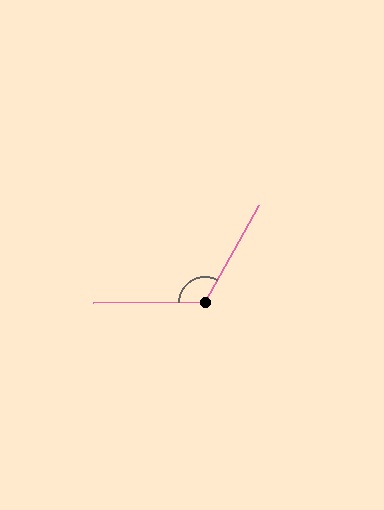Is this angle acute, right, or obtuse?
It is obtuse.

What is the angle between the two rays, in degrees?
Approximately 120 degrees.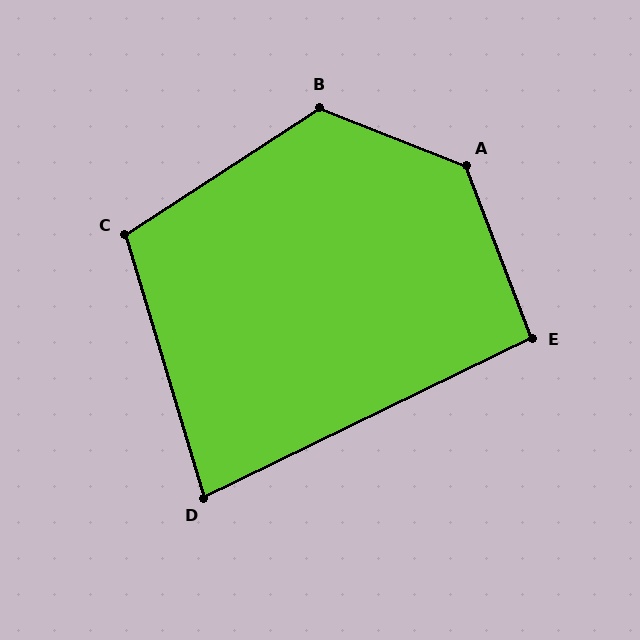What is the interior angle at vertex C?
Approximately 107 degrees (obtuse).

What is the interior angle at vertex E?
Approximately 95 degrees (obtuse).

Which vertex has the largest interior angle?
A, at approximately 132 degrees.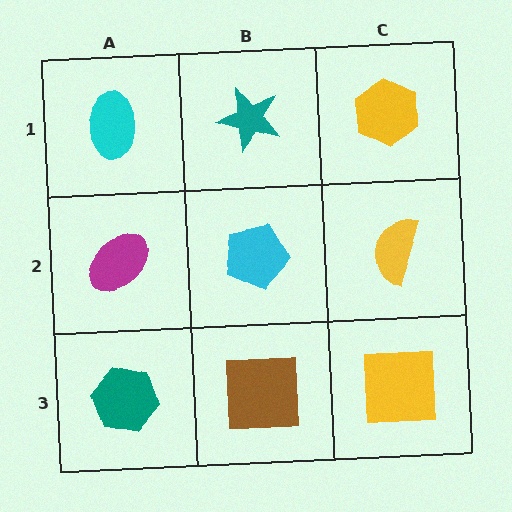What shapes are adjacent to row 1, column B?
A cyan pentagon (row 2, column B), a cyan ellipse (row 1, column A), a yellow hexagon (row 1, column C).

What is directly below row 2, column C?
A yellow square.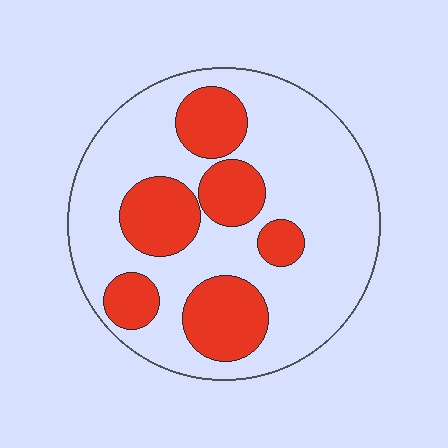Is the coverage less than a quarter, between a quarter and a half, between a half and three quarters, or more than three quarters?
Between a quarter and a half.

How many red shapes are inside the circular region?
6.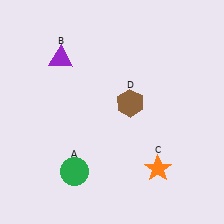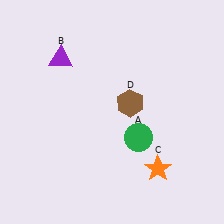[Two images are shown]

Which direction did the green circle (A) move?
The green circle (A) moved right.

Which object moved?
The green circle (A) moved right.